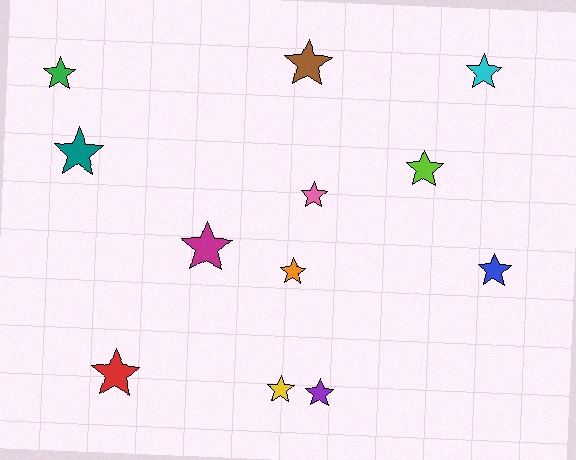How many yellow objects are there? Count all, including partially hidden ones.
There is 1 yellow object.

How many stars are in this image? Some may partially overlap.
There are 12 stars.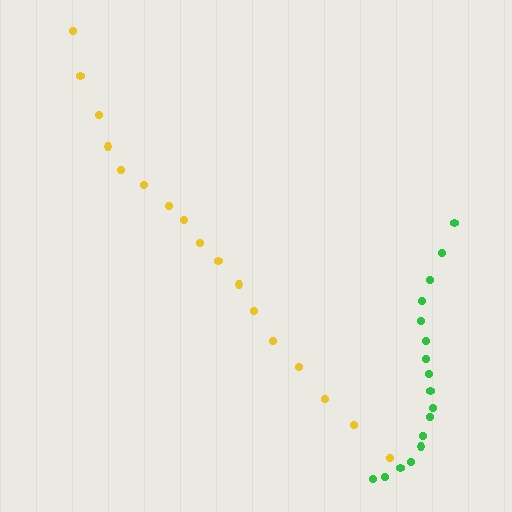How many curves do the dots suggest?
There are 2 distinct paths.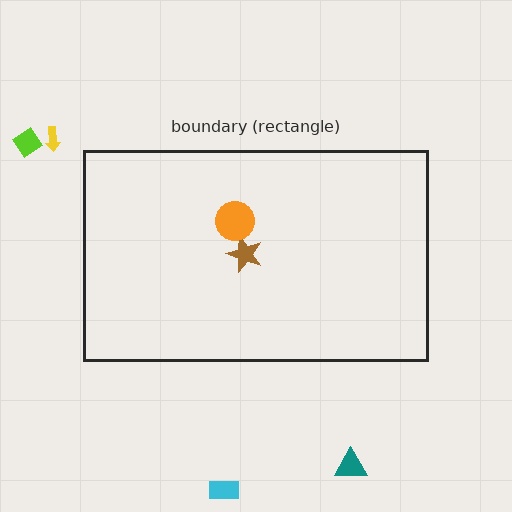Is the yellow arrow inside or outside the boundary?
Outside.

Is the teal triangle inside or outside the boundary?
Outside.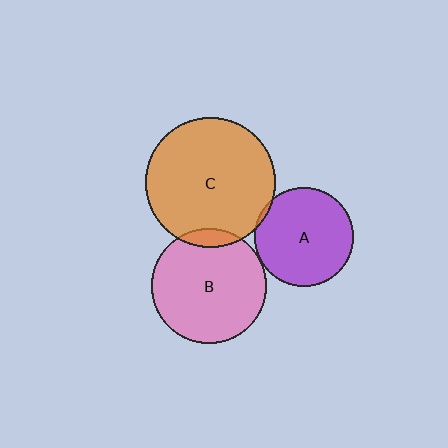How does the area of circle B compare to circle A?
Approximately 1.4 times.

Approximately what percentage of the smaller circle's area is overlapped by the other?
Approximately 5%.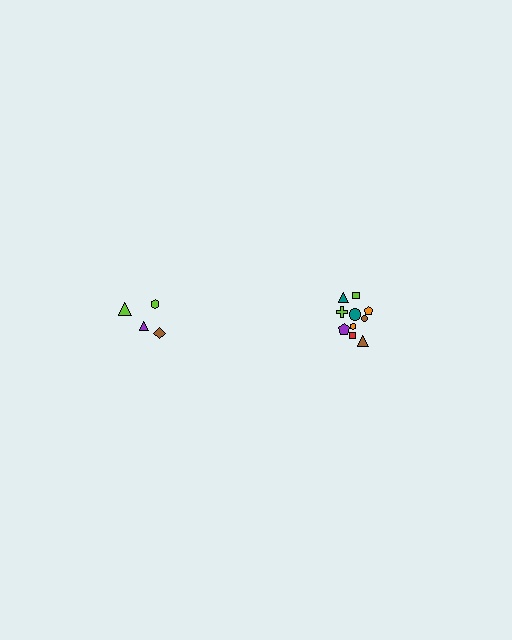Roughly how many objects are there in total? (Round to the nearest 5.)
Roughly 15 objects in total.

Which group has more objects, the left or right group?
The right group.